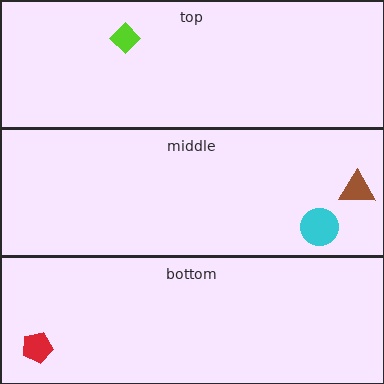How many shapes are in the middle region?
2.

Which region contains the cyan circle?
The middle region.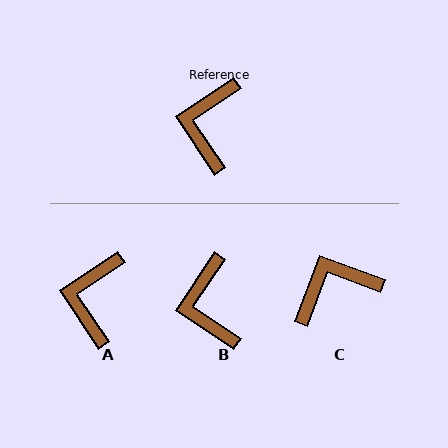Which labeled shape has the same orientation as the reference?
A.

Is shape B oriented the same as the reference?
No, it is off by about 23 degrees.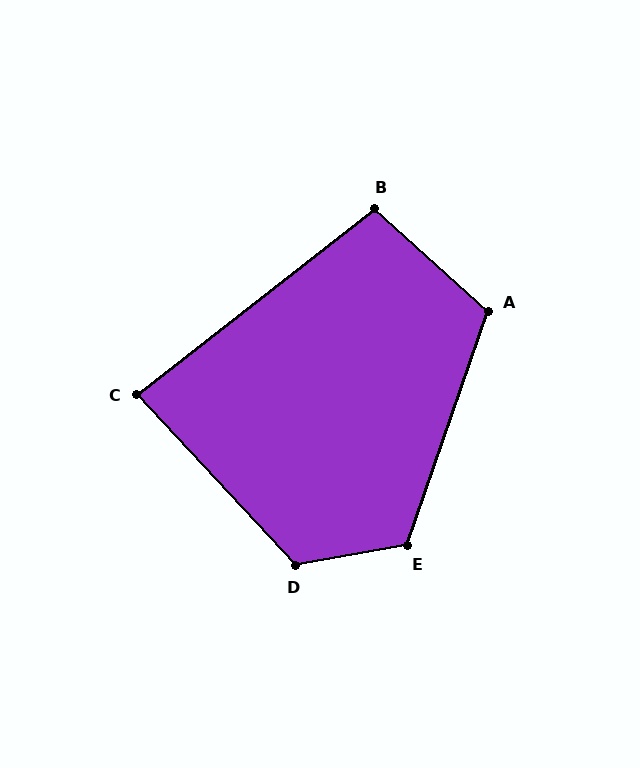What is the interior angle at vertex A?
Approximately 113 degrees (obtuse).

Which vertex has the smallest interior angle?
C, at approximately 85 degrees.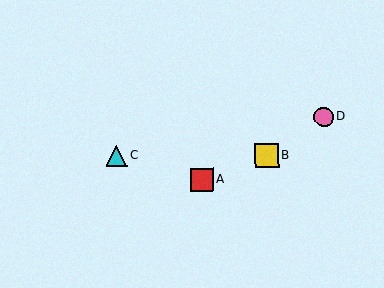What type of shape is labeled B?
Shape B is a yellow square.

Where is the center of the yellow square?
The center of the yellow square is at (267, 155).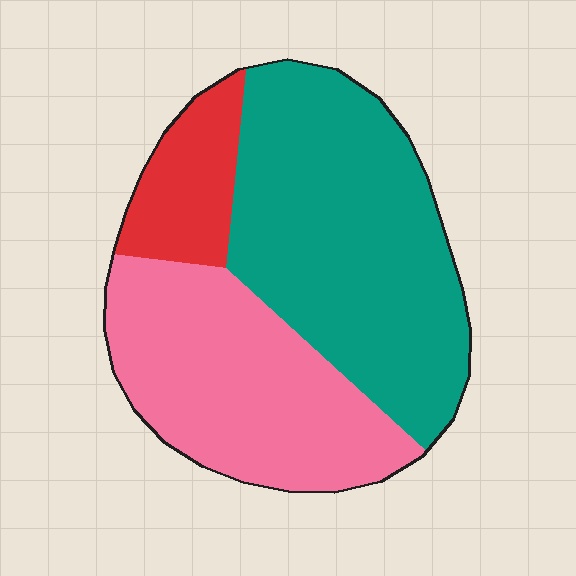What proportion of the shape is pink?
Pink takes up between a quarter and a half of the shape.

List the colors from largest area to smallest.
From largest to smallest: teal, pink, red.